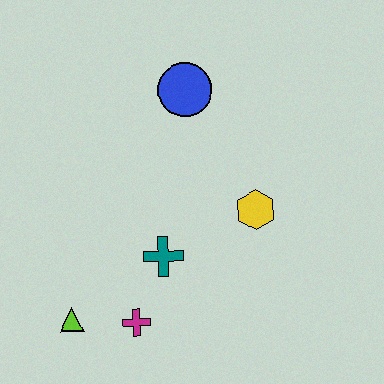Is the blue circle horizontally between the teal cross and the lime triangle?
No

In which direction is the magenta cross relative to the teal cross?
The magenta cross is below the teal cross.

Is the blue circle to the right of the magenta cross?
Yes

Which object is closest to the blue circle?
The yellow hexagon is closest to the blue circle.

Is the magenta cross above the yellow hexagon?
No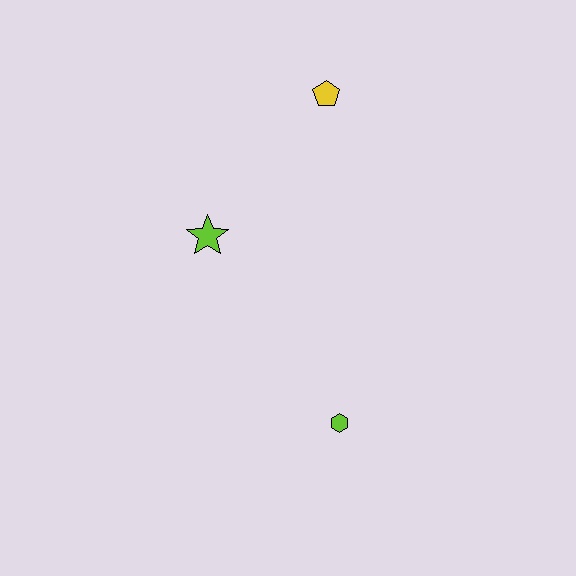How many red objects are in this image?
There are no red objects.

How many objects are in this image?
There are 3 objects.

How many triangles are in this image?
There are no triangles.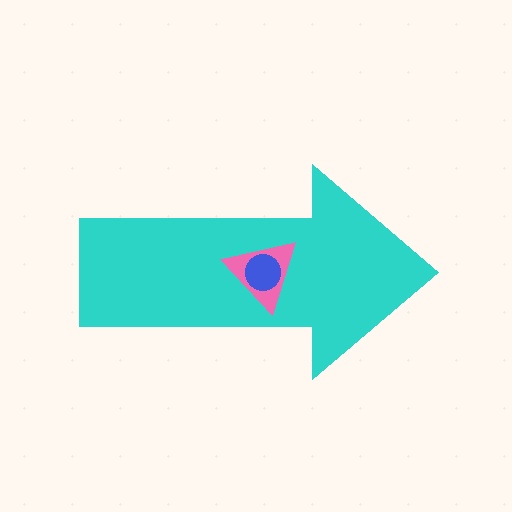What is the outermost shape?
The cyan arrow.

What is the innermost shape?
The blue circle.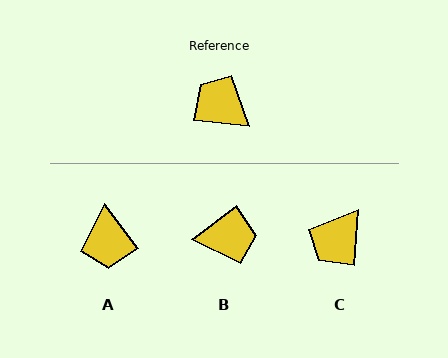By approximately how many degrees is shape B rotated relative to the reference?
Approximately 137 degrees clockwise.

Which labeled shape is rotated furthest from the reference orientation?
B, about 137 degrees away.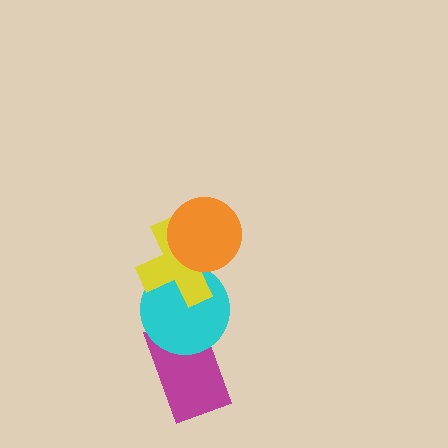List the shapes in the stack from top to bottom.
From top to bottom: the orange circle, the yellow cross, the cyan circle, the magenta rectangle.